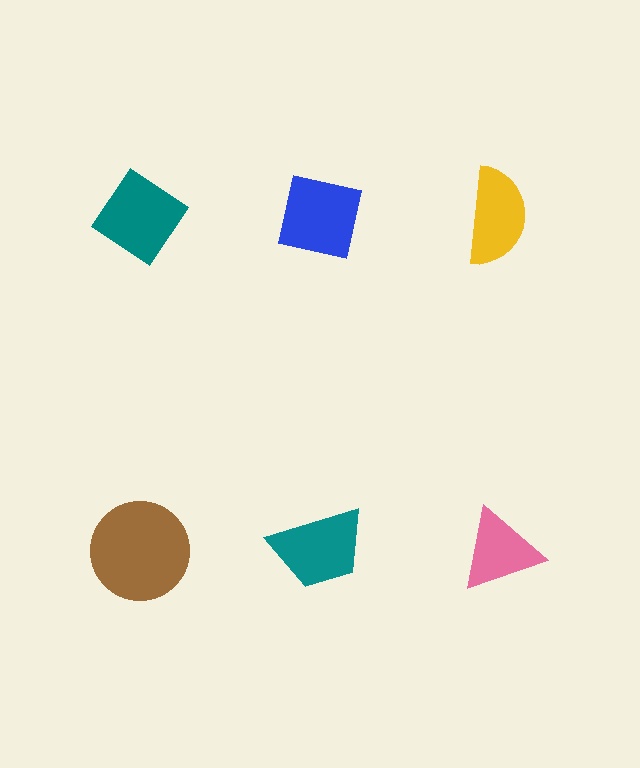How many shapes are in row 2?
3 shapes.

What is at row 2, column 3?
A pink triangle.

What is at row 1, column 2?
A blue square.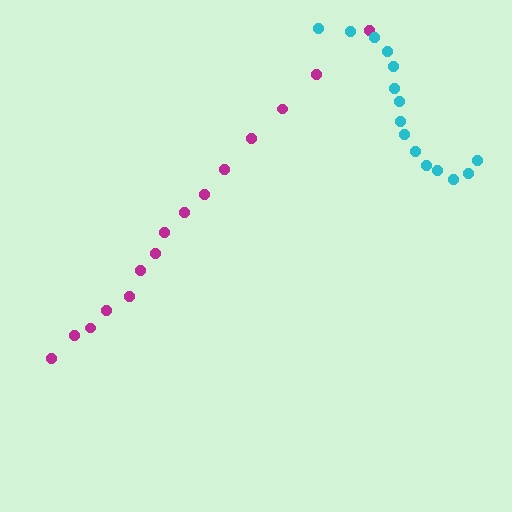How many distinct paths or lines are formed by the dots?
There are 2 distinct paths.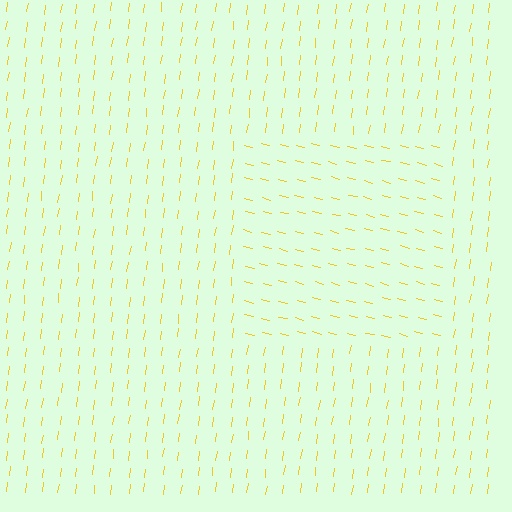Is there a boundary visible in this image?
Yes, there is a texture boundary formed by a change in line orientation.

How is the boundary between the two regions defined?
The boundary is defined purely by a change in line orientation (approximately 82 degrees difference). All lines are the same color and thickness.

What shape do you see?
I see a rectangle.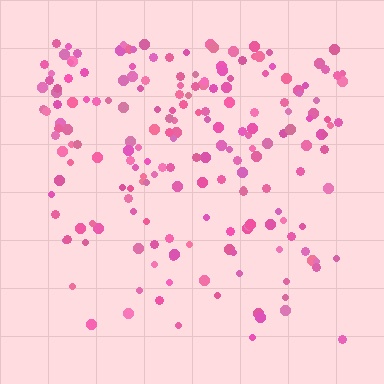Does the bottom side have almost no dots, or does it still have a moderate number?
Still a moderate number, just noticeably fewer than the top.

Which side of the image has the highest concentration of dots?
The top.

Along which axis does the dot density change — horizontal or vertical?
Vertical.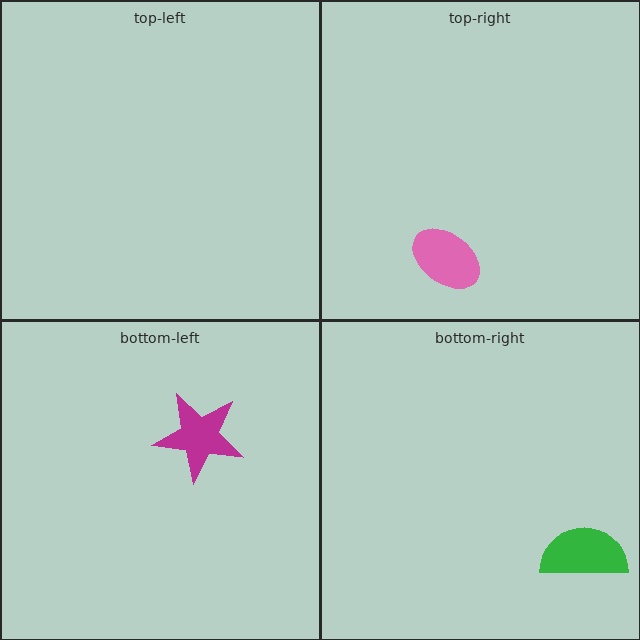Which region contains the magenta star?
The bottom-left region.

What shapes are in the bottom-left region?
The magenta star.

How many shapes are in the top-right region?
1.